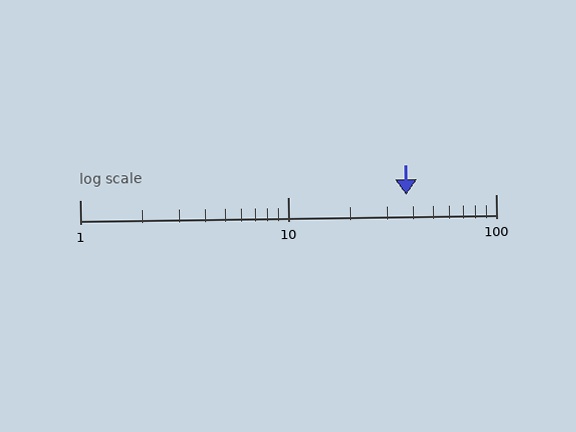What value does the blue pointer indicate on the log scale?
The pointer indicates approximately 37.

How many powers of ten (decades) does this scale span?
The scale spans 2 decades, from 1 to 100.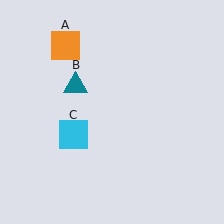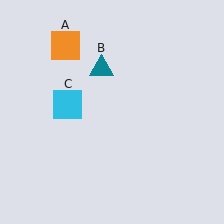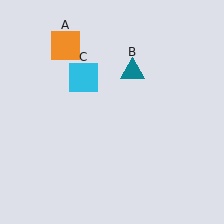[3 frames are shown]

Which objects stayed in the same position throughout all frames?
Orange square (object A) remained stationary.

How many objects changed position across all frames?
2 objects changed position: teal triangle (object B), cyan square (object C).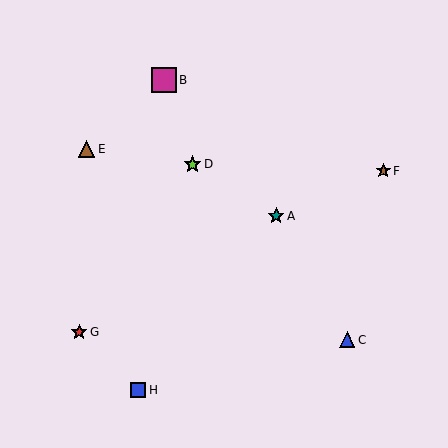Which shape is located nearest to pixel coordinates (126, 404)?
The blue square (labeled H) at (138, 390) is nearest to that location.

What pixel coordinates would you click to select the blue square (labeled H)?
Click at (138, 390) to select the blue square H.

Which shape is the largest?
The magenta square (labeled B) is the largest.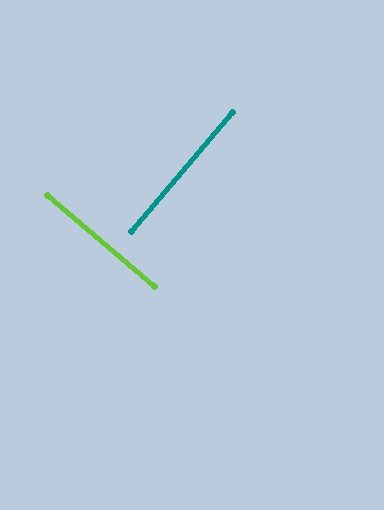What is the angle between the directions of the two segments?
Approximately 90 degrees.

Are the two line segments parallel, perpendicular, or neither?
Perpendicular — they meet at approximately 90°.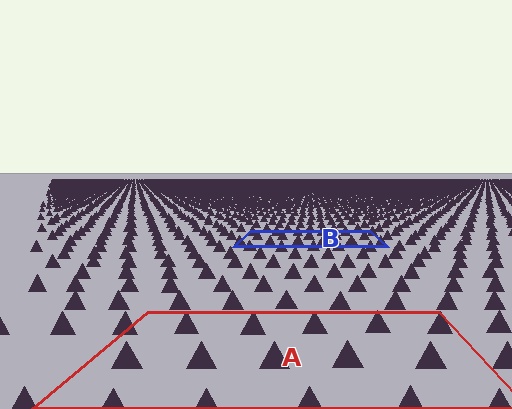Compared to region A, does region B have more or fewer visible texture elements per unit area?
Region B has more texture elements per unit area — they are packed more densely because it is farther away.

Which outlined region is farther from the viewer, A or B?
Region B is farther from the viewer — the texture elements inside it appear smaller and more densely packed.